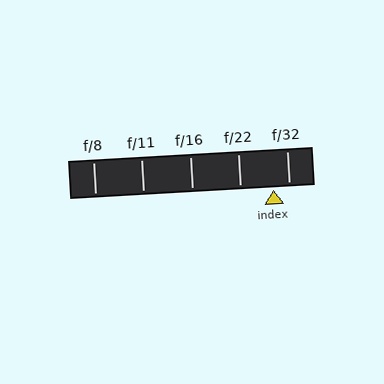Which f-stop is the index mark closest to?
The index mark is closest to f/32.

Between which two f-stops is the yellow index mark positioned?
The index mark is between f/22 and f/32.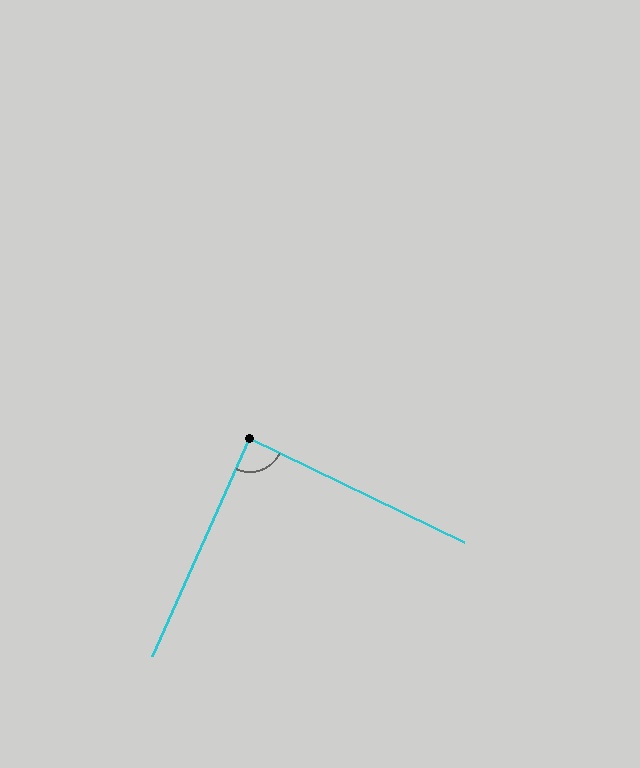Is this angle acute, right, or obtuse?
It is approximately a right angle.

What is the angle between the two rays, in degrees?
Approximately 88 degrees.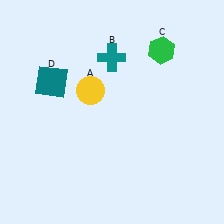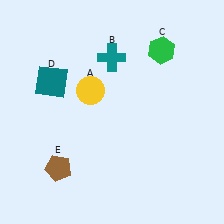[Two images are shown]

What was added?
A brown pentagon (E) was added in Image 2.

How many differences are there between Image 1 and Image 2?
There is 1 difference between the two images.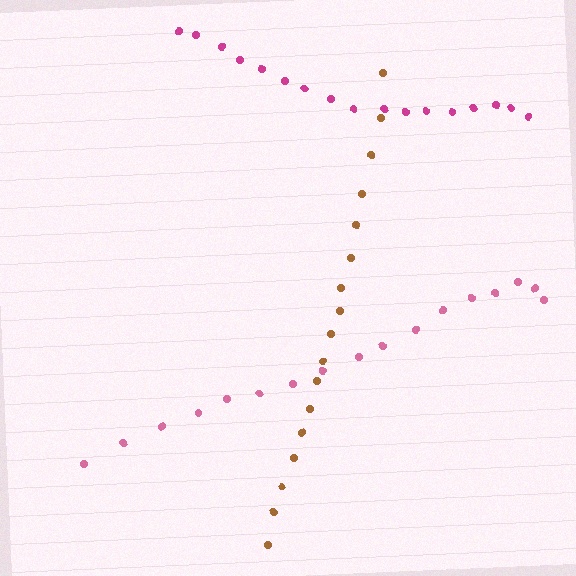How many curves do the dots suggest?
There are 3 distinct paths.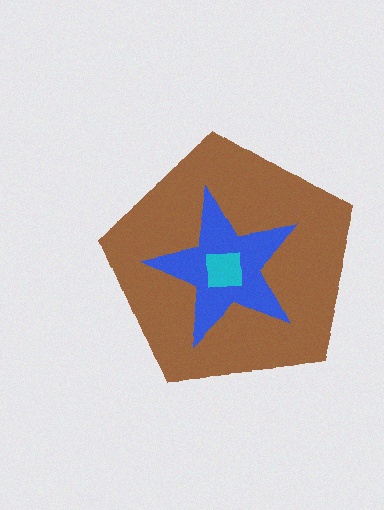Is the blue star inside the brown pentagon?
Yes.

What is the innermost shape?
The cyan square.